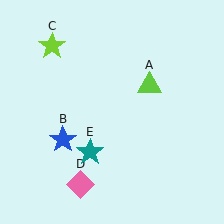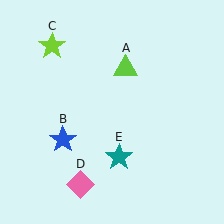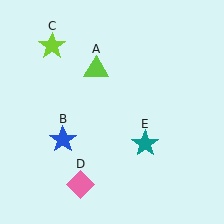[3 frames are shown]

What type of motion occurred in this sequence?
The lime triangle (object A), teal star (object E) rotated counterclockwise around the center of the scene.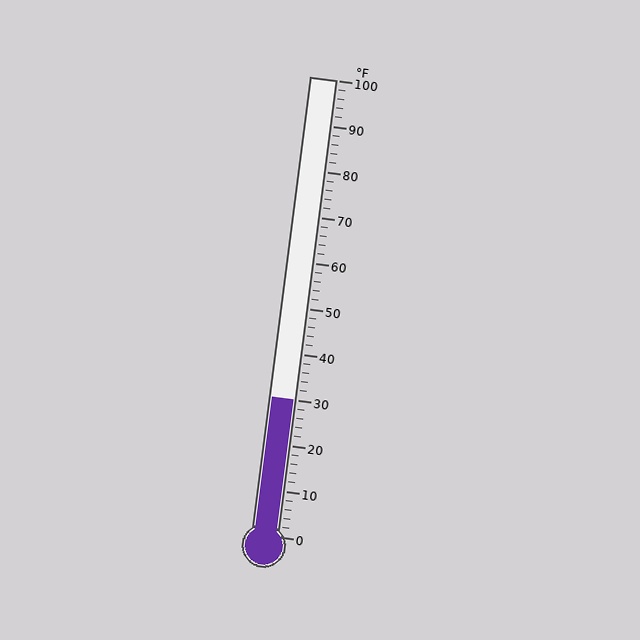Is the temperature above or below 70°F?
The temperature is below 70°F.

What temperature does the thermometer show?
The thermometer shows approximately 30°F.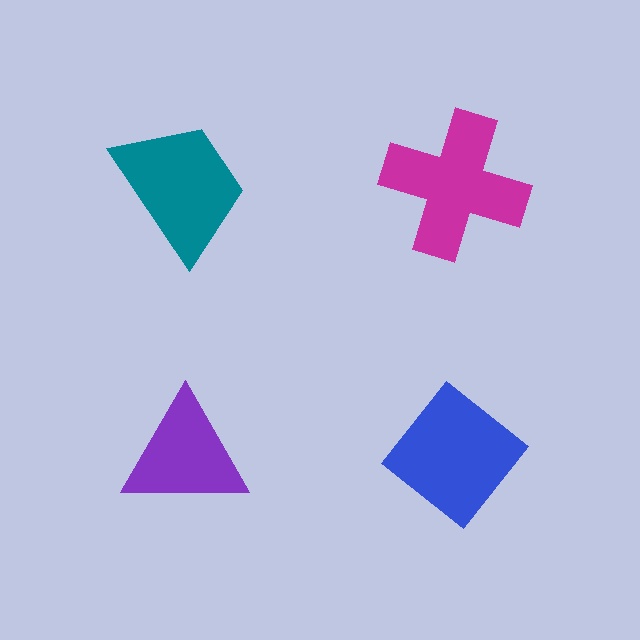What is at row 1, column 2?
A magenta cross.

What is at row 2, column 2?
A blue diamond.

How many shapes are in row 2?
2 shapes.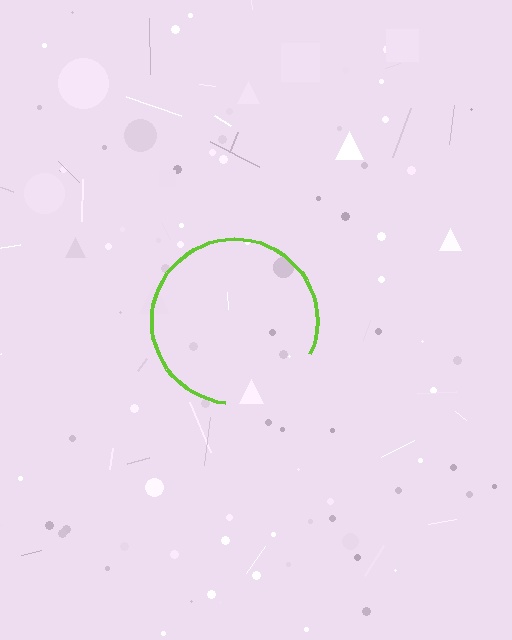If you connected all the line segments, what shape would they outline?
They would outline a circle.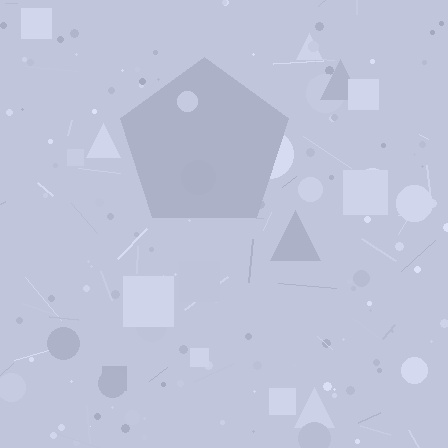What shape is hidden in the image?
A pentagon is hidden in the image.